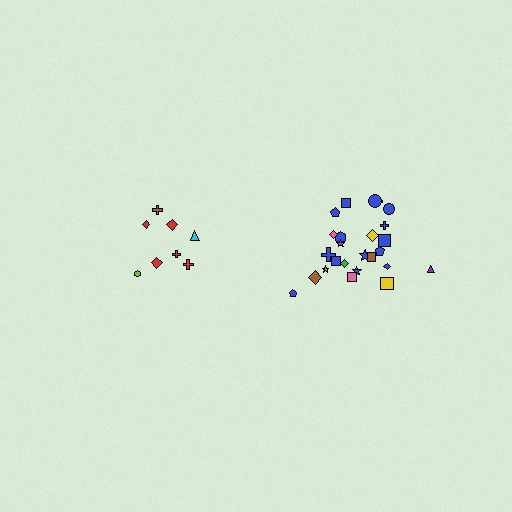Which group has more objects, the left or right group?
The right group.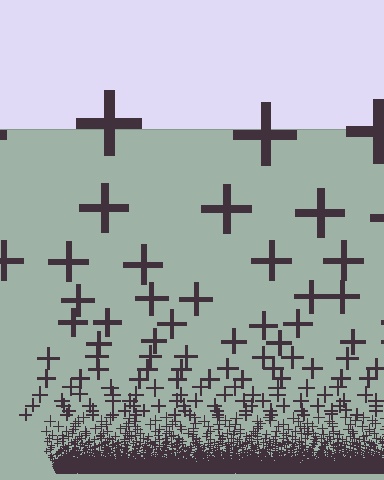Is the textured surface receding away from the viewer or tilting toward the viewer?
The surface appears to tilt toward the viewer. Texture elements get larger and sparser toward the top.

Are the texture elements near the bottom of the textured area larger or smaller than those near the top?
Smaller. The gradient is inverted — elements near the bottom are smaller and denser.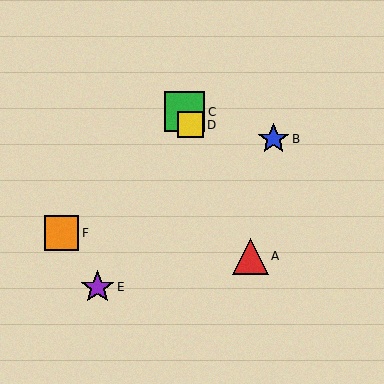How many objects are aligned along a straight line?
3 objects (A, C, D) are aligned along a straight line.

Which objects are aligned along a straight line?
Objects A, C, D are aligned along a straight line.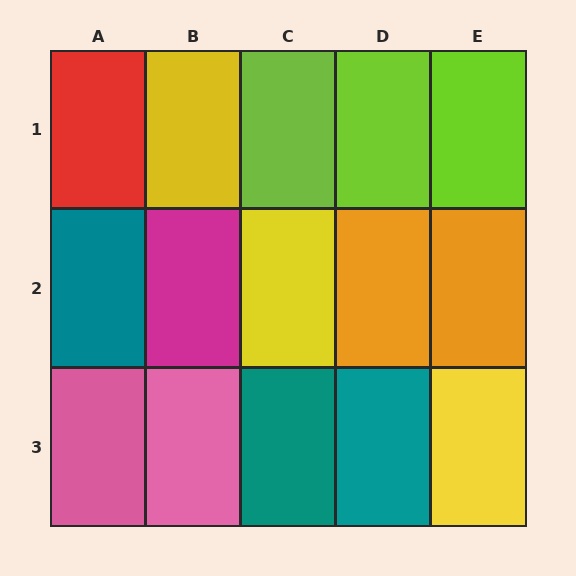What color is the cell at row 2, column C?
Yellow.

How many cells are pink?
2 cells are pink.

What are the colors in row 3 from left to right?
Pink, pink, teal, teal, yellow.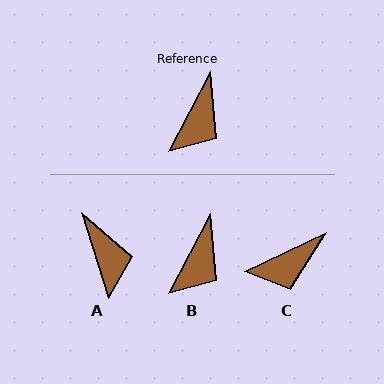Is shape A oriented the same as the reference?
No, it is off by about 44 degrees.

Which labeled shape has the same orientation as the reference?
B.